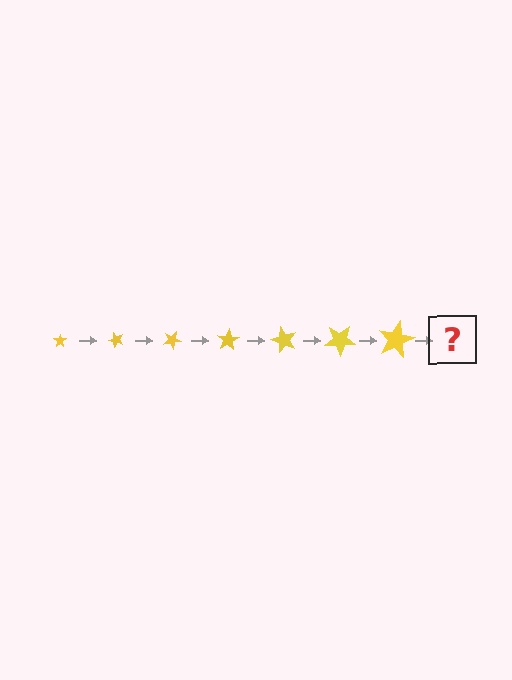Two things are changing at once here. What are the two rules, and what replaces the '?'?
The two rules are that the star grows larger each step and it rotates 50 degrees each step. The '?' should be a star, larger than the previous one and rotated 350 degrees from the start.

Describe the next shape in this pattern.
It should be a star, larger than the previous one and rotated 350 degrees from the start.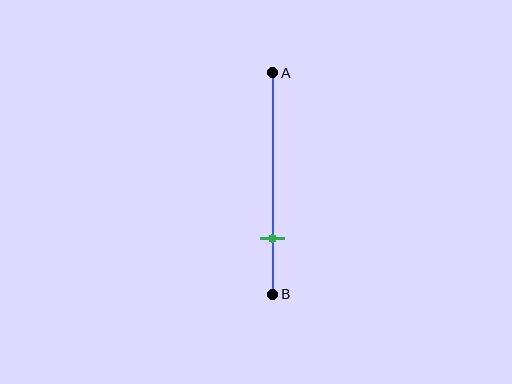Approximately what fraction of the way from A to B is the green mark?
The green mark is approximately 75% of the way from A to B.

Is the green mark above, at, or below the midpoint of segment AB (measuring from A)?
The green mark is below the midpoint of segment AB.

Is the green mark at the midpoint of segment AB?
No, the mark is at about 75% from A, not at the 50% midpoint.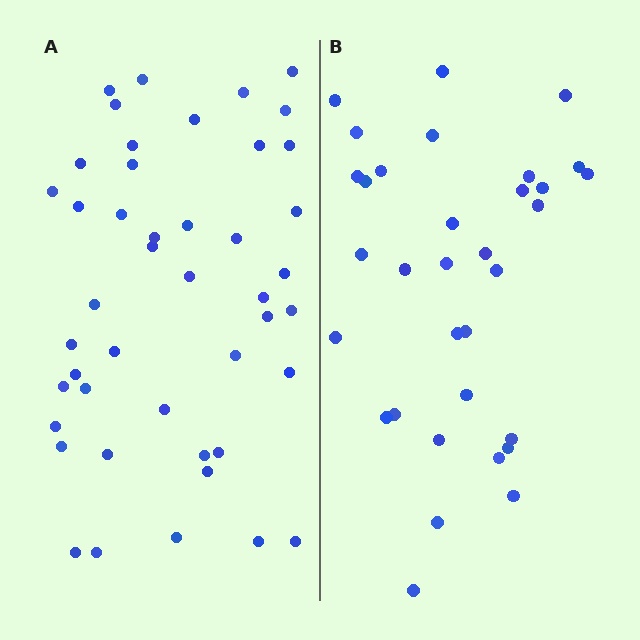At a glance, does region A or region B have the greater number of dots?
Region A (the left region) has more dots.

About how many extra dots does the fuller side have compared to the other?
Region A has roughly 12 or so more dots than region B.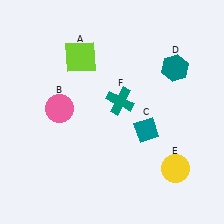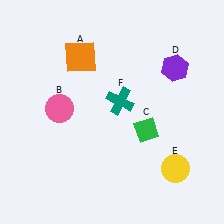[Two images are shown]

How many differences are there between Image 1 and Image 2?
There are 3 differences between the two images.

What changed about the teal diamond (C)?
In Image 1, C is teal. In Image 2, it changed to green.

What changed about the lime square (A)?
In Image 1, A is lime. In Image 2, it changed to orange.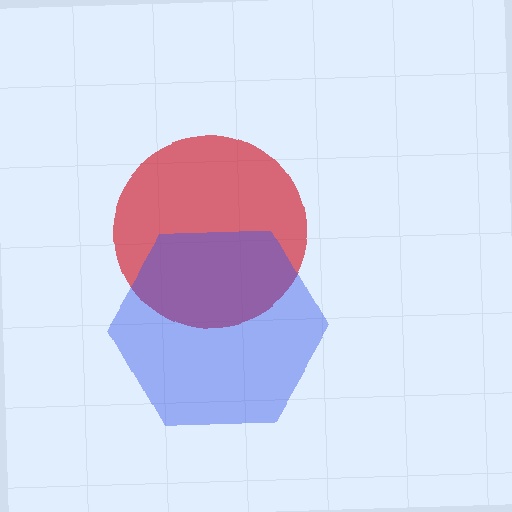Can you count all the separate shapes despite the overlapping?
Yes, there are 2 separate shapes.